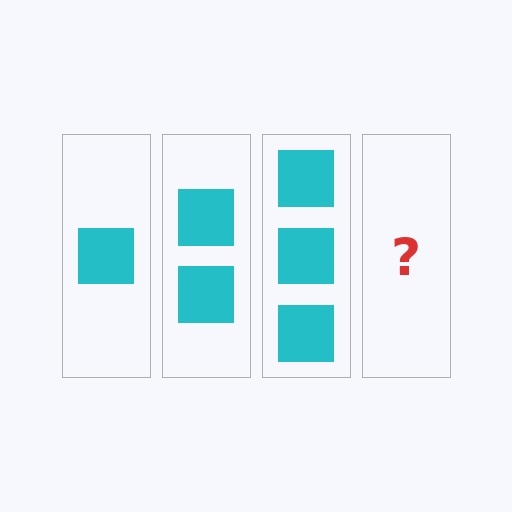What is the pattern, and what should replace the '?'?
The pattern is that each step adds one more square. The '?' should be 4 squares.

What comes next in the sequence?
The next element should be 4 squares.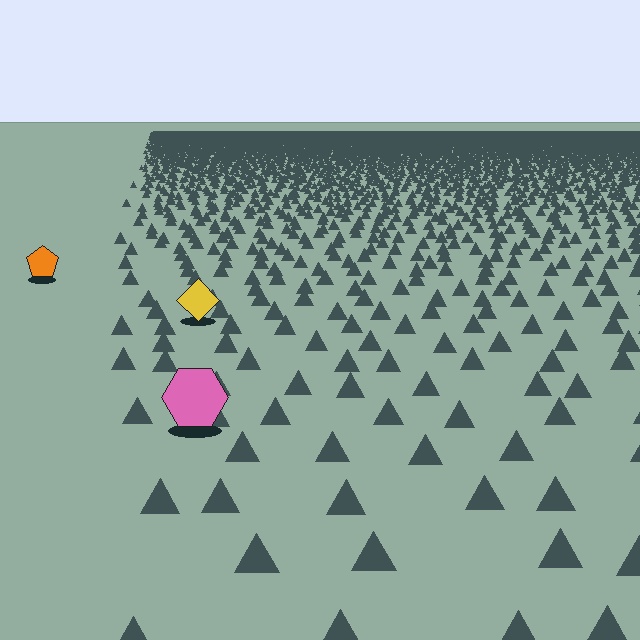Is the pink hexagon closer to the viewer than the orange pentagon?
Yes. The pink hexagon is closer — you can tell from the texture gradient: the ground texture is coarser near it.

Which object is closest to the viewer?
The pink hexagon is closest. The texture marks near it are larger and more spread out.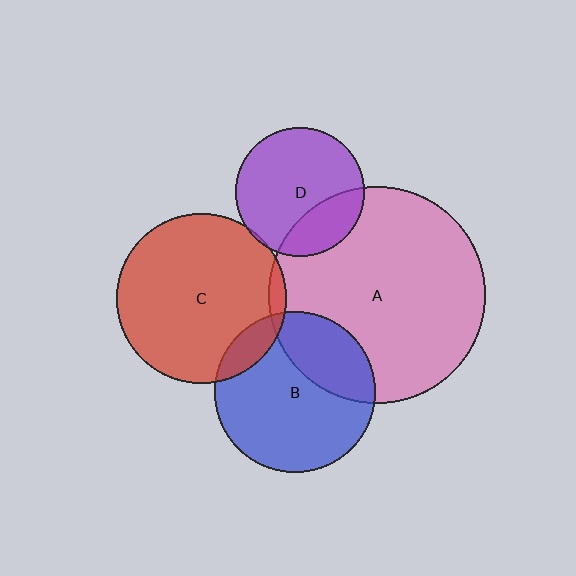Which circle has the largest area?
Circle A (pink).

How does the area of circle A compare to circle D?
Approximately 2.8 times.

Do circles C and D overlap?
Yes.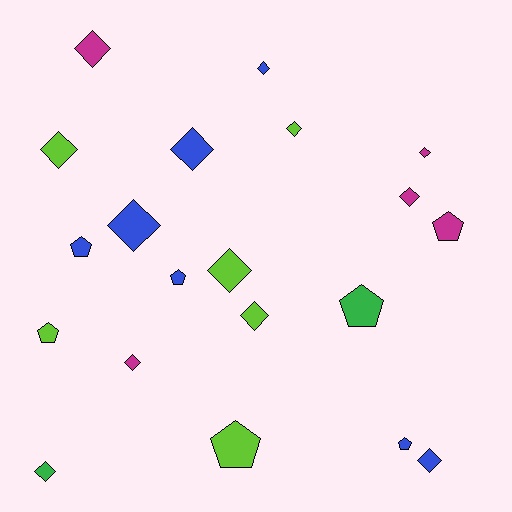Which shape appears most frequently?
Diamond, with 13 objects.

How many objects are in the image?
There are 20 objects.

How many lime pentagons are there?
There are 2 lime pentagons.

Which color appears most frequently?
Blue, with 7 objects.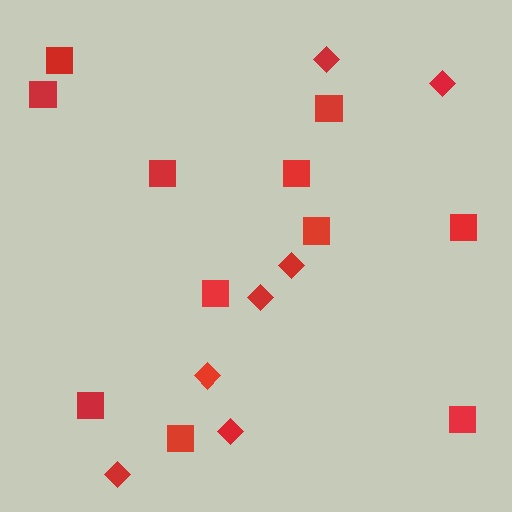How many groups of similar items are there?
There are 2 groups: one group of squares (11) and one group of diamonds (7).